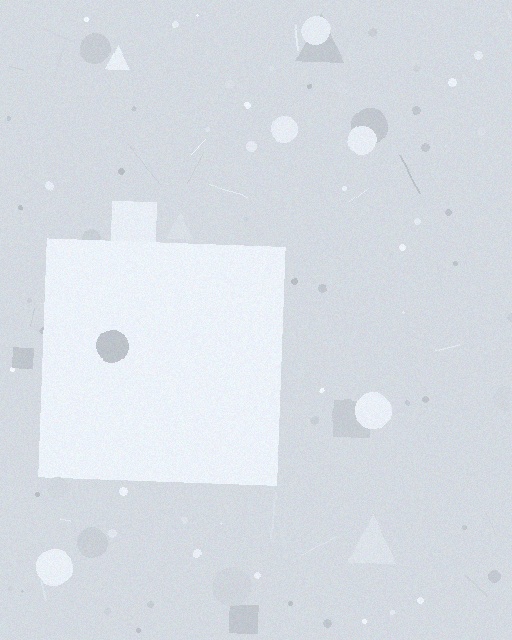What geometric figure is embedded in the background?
A square is embedded in the background.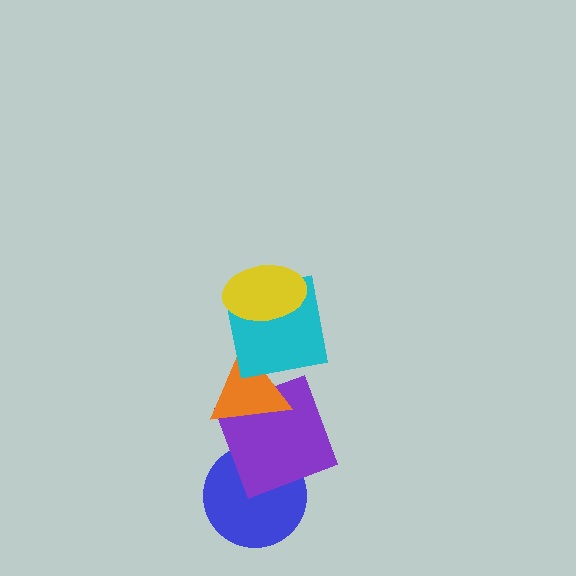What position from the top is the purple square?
The purple square is 4th from the top.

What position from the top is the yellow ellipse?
The yellow ellipse is 1st from the top.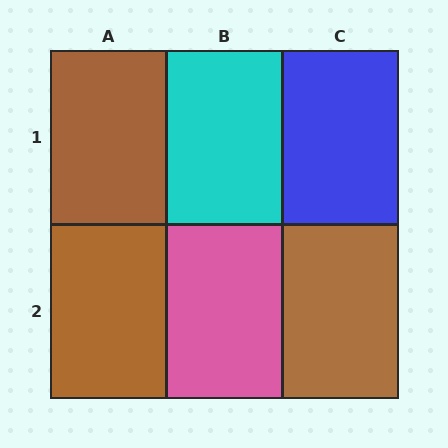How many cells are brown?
3 cells are brown.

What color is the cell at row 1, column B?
Cyan.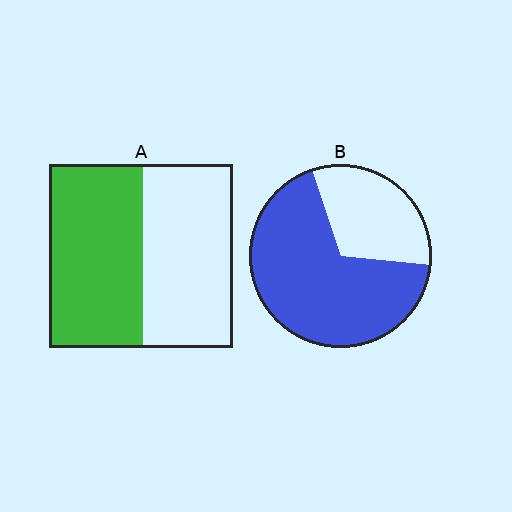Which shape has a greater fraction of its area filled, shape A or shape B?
Shape B.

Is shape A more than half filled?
Roughly half.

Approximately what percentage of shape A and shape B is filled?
A is approximately 50% and B is approximately 70%.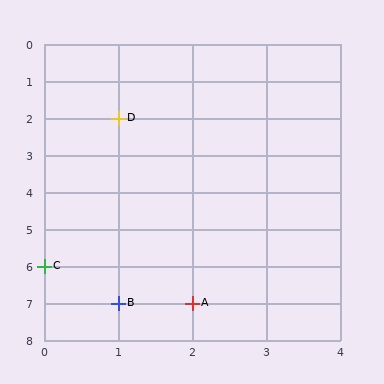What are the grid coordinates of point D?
Point D is at grid coordinates (1, 2).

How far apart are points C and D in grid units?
Points C and D are 1 column and 4 rows apart (about 4.1 grid units diagonally).